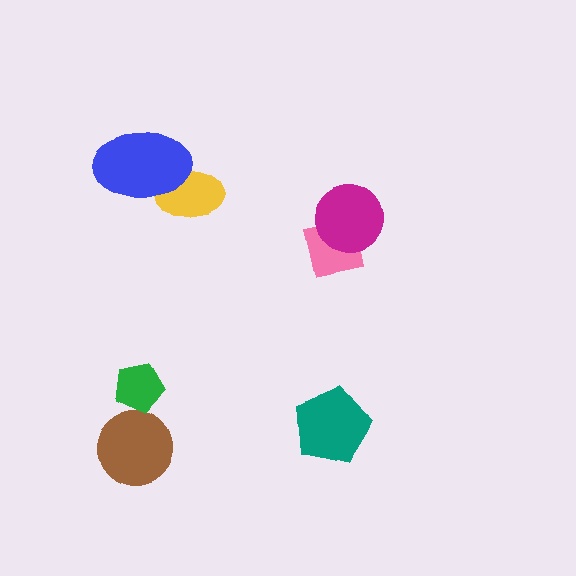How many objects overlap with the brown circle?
0 objects overlap with the brown circle.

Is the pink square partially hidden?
Yes, it is partially covered by another shape.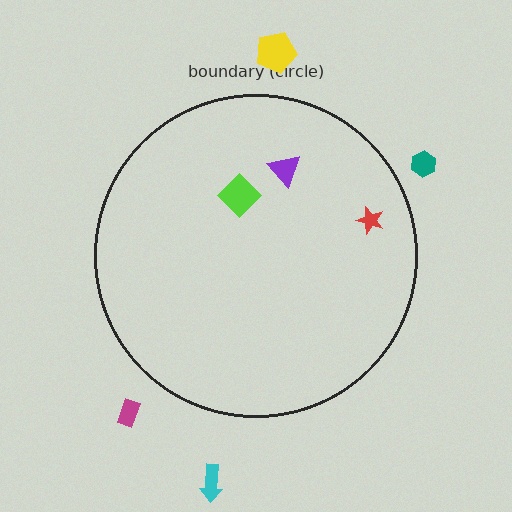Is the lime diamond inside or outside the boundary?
Inside.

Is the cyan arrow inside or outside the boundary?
Outside.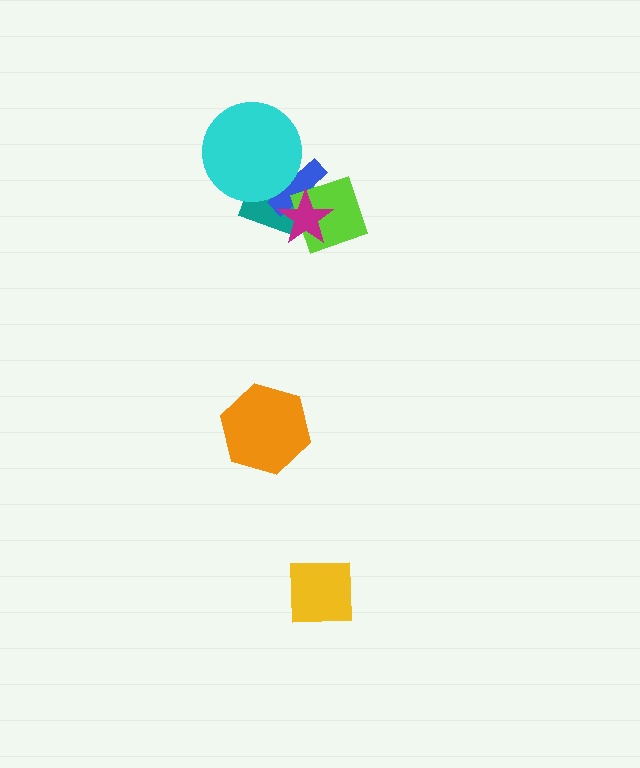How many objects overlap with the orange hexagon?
0 objects overlap with the orange hexagon.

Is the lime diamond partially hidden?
Yes, it is partially covered by another shape.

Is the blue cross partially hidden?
Yes, it is partially covered by another shape.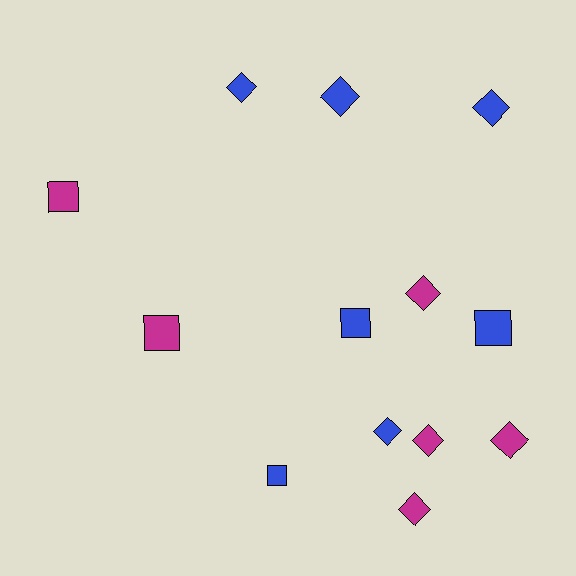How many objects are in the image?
There are 13 objects.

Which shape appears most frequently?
Diamond, with 8 objects.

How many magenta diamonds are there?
There are 4 magenta diamonds.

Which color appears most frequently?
Blue, with 7 objects.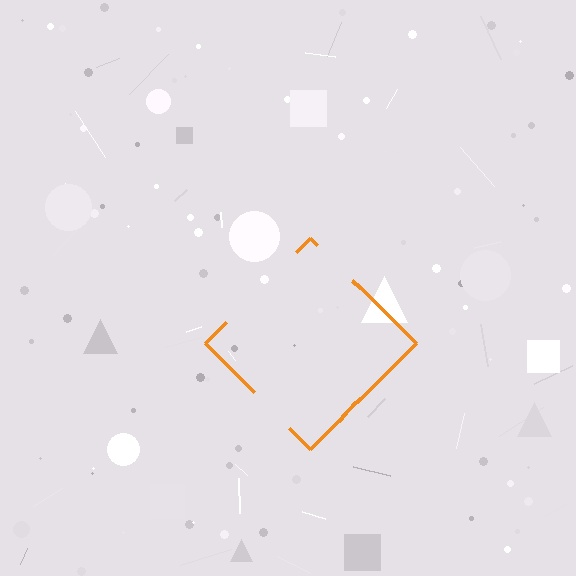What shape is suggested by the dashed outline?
The dashed outline suggests a diamond.